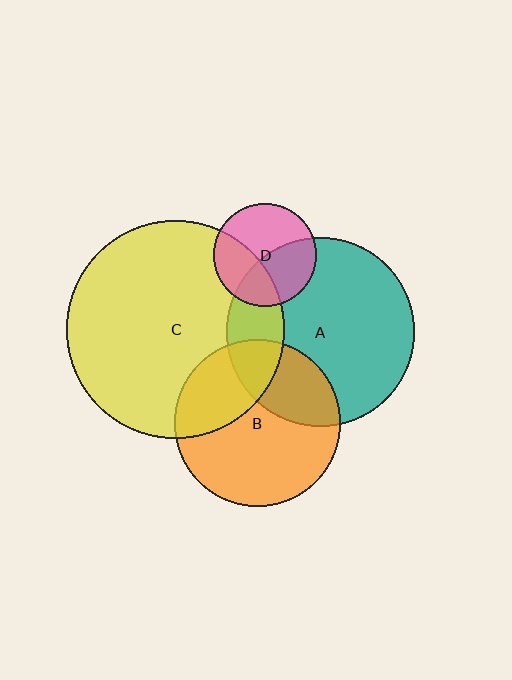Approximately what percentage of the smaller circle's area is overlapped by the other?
Approximately 30%.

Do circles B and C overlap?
Yes.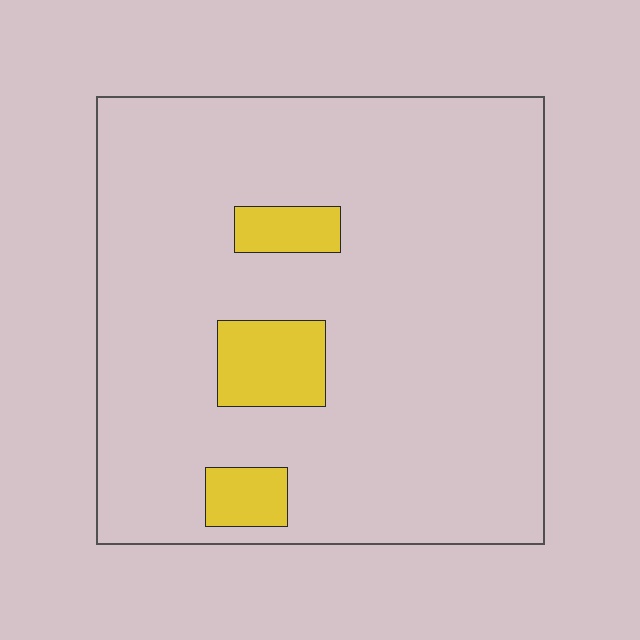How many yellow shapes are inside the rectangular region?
3.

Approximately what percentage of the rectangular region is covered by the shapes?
Approximately 10%.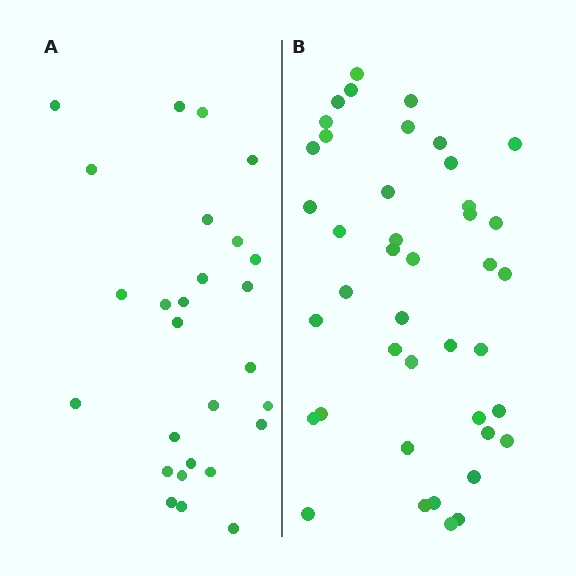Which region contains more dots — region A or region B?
Region B (the right region) has more dots.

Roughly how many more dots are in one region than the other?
Region B has approximately 15 more dots than region A.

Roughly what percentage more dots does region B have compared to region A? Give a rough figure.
About 55% more.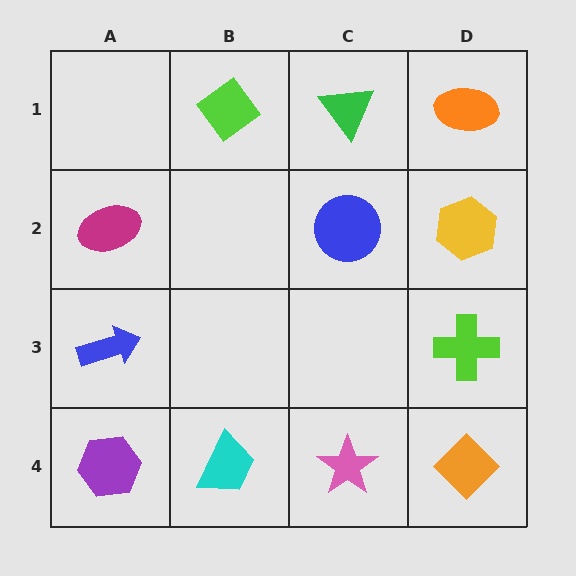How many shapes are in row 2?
3 shapes.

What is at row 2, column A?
A magenta ellipse.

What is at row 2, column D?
A yellow hexagon.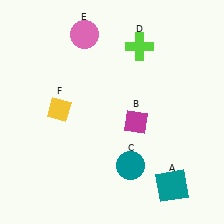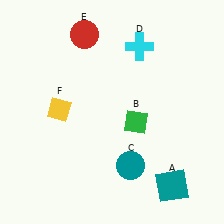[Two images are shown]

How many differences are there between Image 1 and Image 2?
There are 3 differences between the two images.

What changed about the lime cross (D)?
In Image 1, D is lime. In Image 2, it changed to cyan.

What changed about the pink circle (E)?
In Image 1, E is pink. In Image 2, it changed to red.